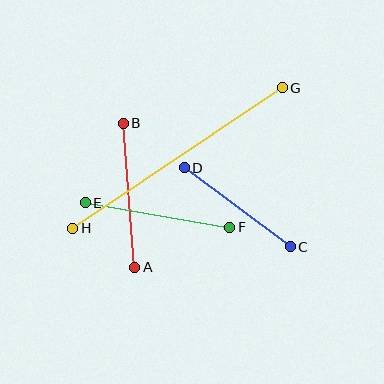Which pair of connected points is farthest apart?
Points G and H are farthest apart.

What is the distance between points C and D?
The distance is approximately 132 pixels.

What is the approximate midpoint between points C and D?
The midpoint is at approximately (237, 207) pixels.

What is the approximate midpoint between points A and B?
The midpoint is at approximately (129, 195) pixels.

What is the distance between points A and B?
The distance is approximately 145 pixels.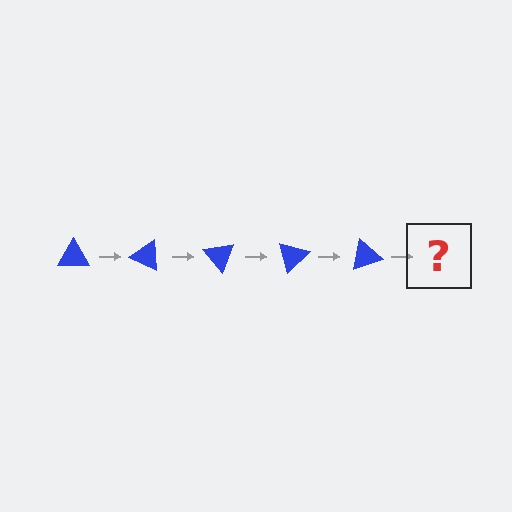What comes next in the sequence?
The next element should be a blue triangle rotated 125 degrees.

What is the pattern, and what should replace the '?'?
The pattern is that the triangle rotates 25 degrees each step. The '?' should be a blue triangle rotated 125 degrees.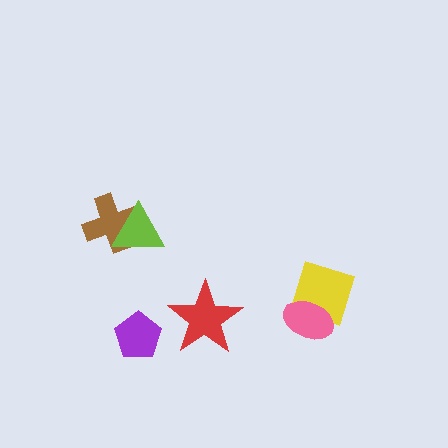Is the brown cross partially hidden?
Yes, it is partially covered by another shape.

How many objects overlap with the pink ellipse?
1 object overlaps with the pink ellipse.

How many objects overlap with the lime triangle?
1 object overlaps with the lime triangle.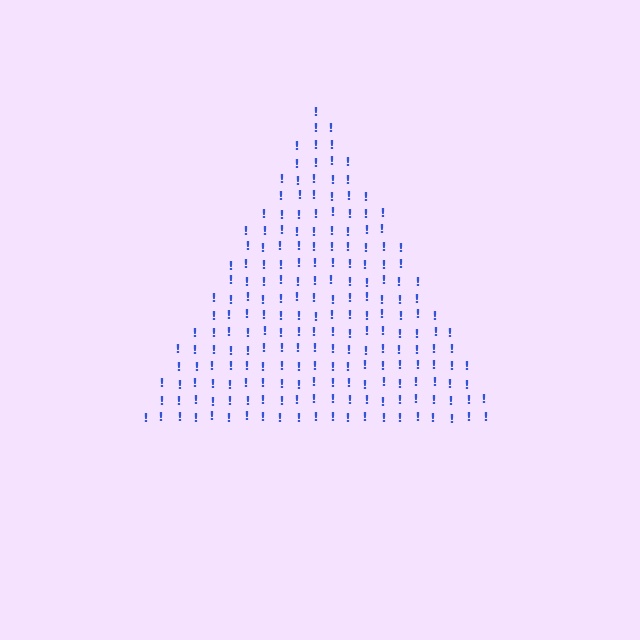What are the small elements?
The small elements are exclamation marks.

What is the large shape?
The large shape is a triangle.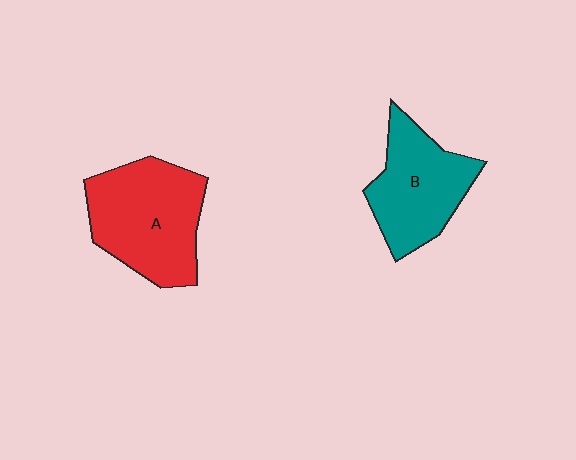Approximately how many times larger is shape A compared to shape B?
Approximately 1.2 times.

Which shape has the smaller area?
Shape B (teal).